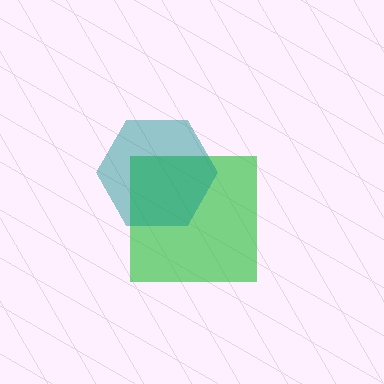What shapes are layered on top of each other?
The layered shapes are: a green square, a teal hexagon.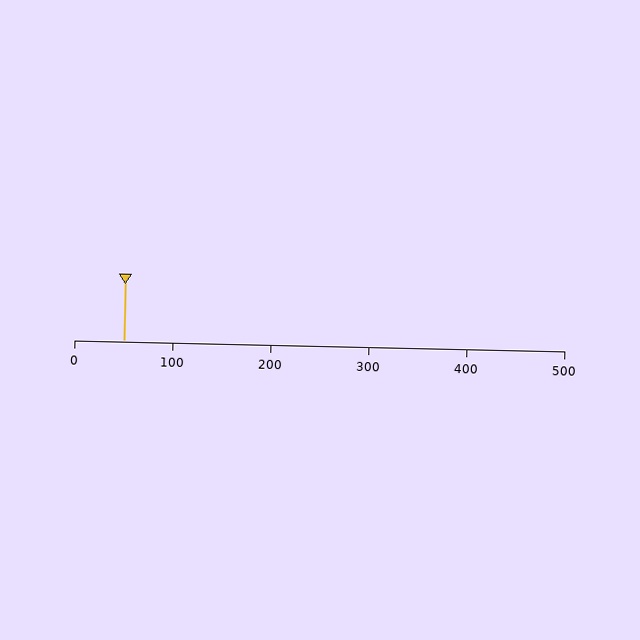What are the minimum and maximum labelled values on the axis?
The axis runs from 0 to 500.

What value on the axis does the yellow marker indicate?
The marker indicates approximately 50.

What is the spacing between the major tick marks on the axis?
The major ticks are spaced 100 apart.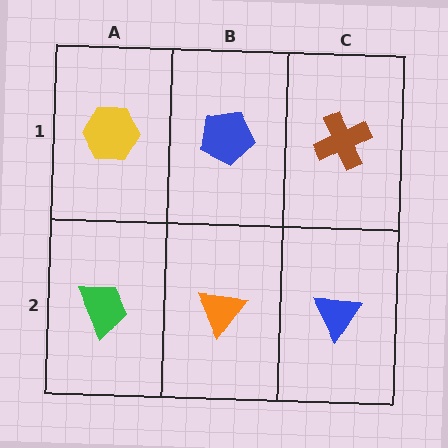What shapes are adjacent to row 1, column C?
A blue triangle (row 2, column C), a blue pentagon (row 1, column B).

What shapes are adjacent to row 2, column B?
A blue pentagon (row 1, column B), a green trapezoid (row 2, column A), a blue triangle (row 2, column C).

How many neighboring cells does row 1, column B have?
3.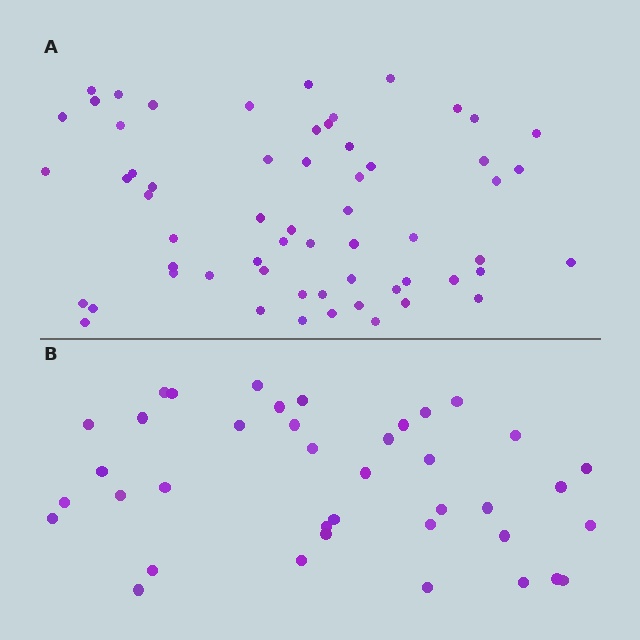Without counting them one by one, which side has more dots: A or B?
Region A (the top region) has more dots.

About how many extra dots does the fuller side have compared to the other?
Region A has approximately 20 more dots than region B.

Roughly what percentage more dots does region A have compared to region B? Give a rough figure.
About 55% more.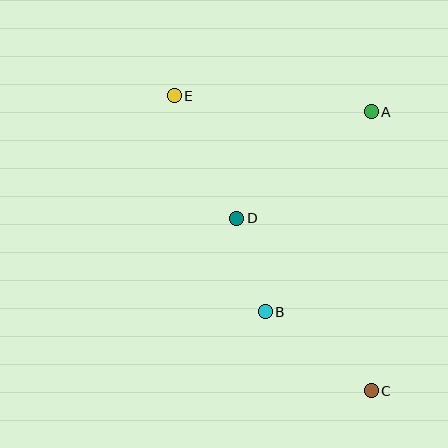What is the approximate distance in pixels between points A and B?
The distance between A and B is approximately 226 pixels.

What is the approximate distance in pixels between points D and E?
The distance between D and E is approximately 137 pixels.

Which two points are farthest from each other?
Points C and E are farthest from each other.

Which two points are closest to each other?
Points B and D are closest to each other.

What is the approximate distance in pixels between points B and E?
The distance between B and E is approximately 234 pixels.